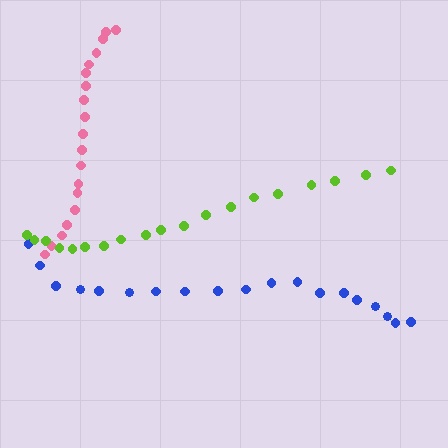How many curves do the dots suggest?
There are 3 distinct paths.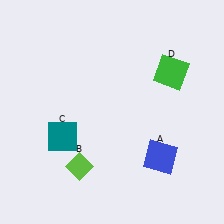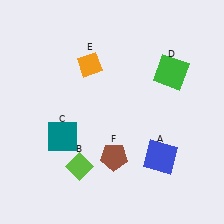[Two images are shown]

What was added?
An orange diamond (E), a brown pentagon (F) were added in Image 2.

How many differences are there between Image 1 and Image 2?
There are 2 differences between the two images.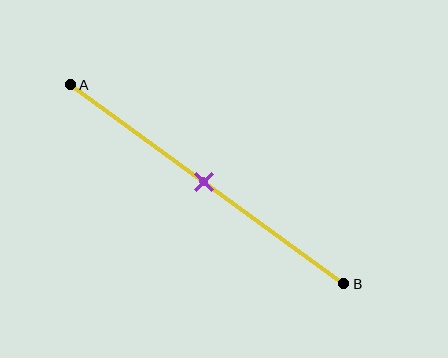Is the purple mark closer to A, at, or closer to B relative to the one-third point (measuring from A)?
The purple mark is closer to point B than the one-third point of segment AB.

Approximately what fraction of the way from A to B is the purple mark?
The purple mark is approximately 50% of the way from A to B.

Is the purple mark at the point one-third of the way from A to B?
No, the mark is at about 50% from A, not at the 33% one-third point.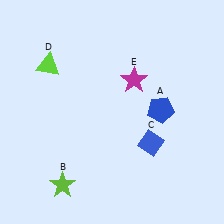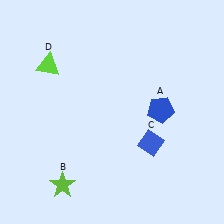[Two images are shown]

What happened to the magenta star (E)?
The magenta star (E) was removed in Image 2. It was in the top-right area of Image 1.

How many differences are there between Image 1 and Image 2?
There is 1 difference between the two images.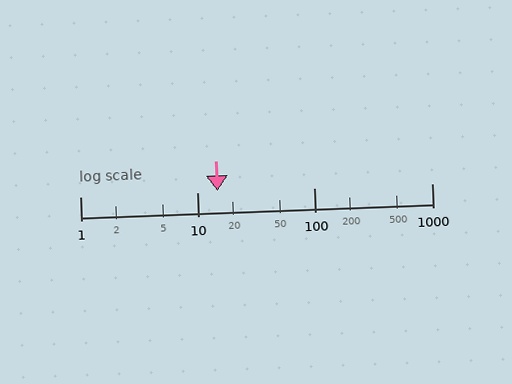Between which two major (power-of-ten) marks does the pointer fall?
The pointer is between 10 and 100.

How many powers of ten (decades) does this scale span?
The scale spans 3 decades, from 1 to 1000.